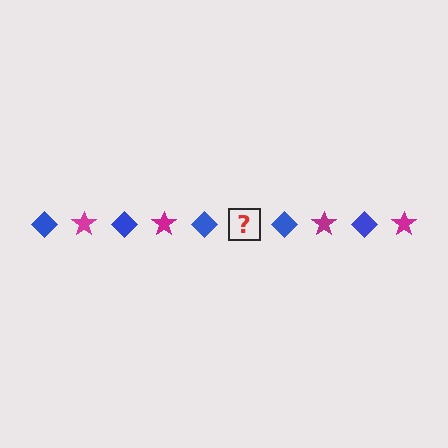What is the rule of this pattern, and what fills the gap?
The rule is that the pattern alternates between blue diamond and magenta star. The gap should be filled with a magenta star.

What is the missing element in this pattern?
The missing element is a magenta star.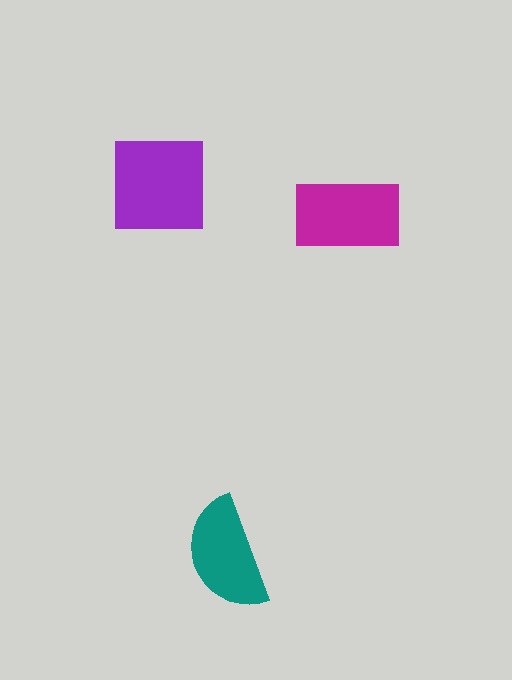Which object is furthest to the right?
The magenta rectangle is rightmost.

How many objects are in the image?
There are 3 objects in the image.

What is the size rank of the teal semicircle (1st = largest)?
3rd.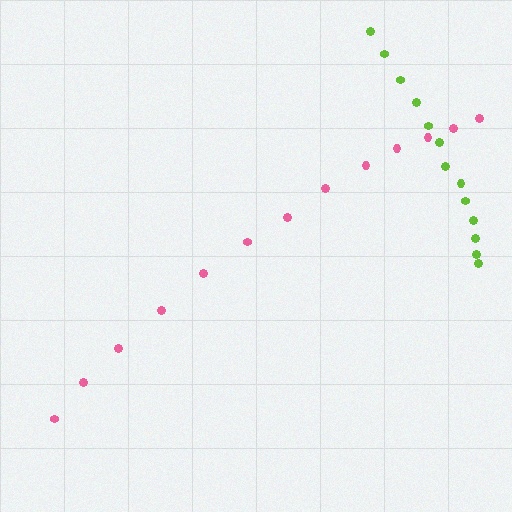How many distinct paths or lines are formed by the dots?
There are 2 distinct paths.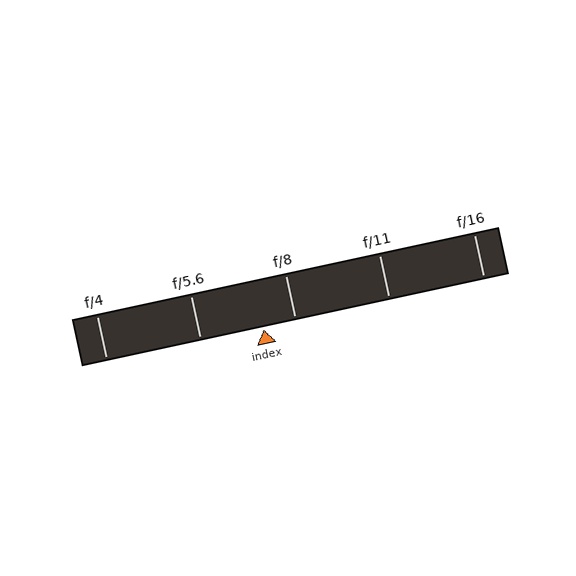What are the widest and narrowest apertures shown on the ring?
The widest aperture shown is f/4 and the narrowest is f/16.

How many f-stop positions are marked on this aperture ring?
There are 5 f-stop positions marked.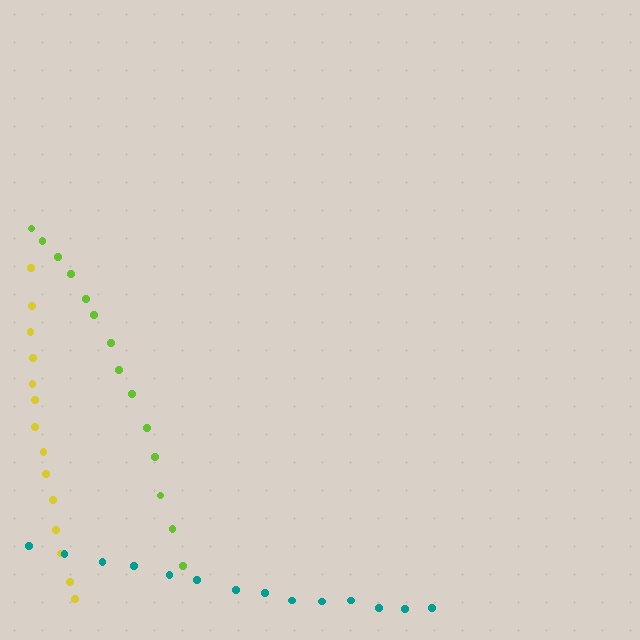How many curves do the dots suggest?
There are 3 distinct paths.